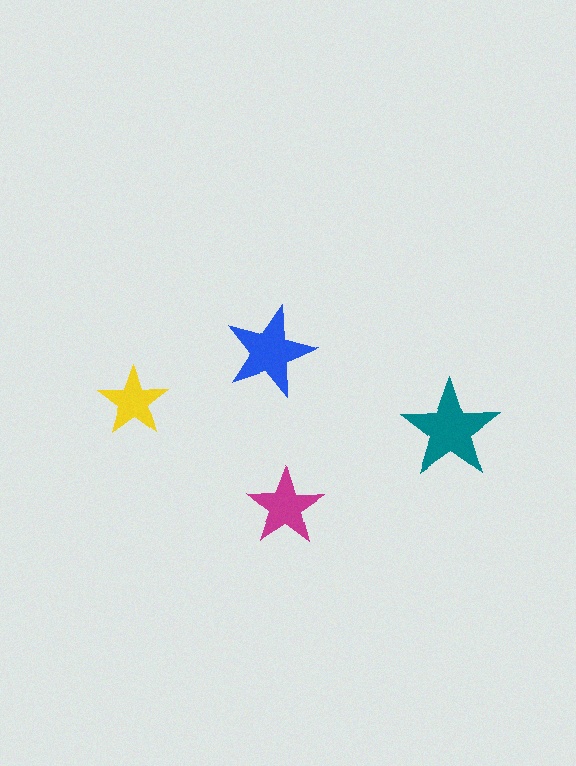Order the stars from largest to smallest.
the teal one, the blue one, the magenta one, the yellow one.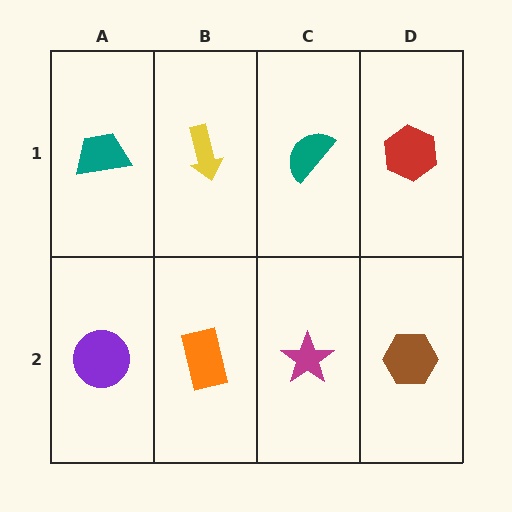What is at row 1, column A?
A teal trapezoid.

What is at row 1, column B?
A yellow arrow.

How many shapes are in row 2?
4 shapes.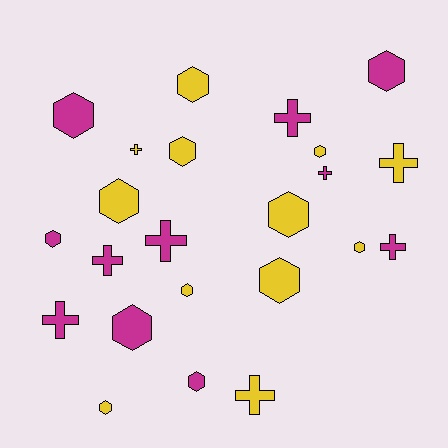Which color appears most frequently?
Yellow, with 12 objects.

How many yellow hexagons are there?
There are 9 yellow hexagons.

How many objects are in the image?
There are 23 objects.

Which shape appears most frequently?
Hexagon, with 14 objects.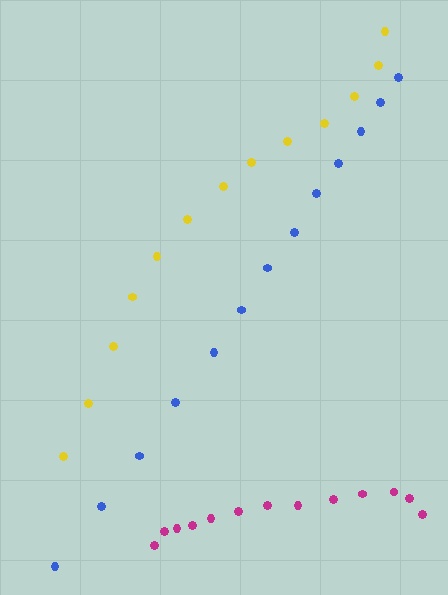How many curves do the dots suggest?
There are 3 distinct paths.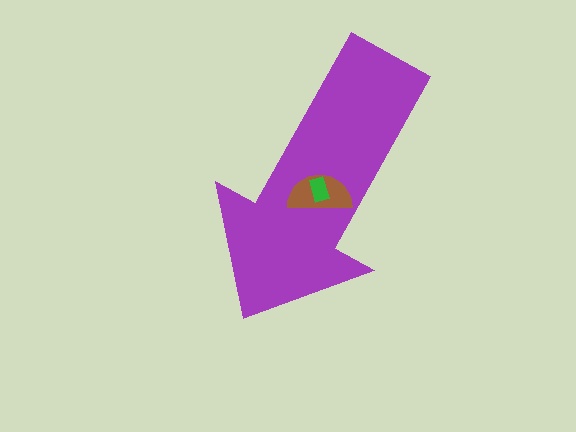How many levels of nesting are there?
3.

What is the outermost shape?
The purple arrow.